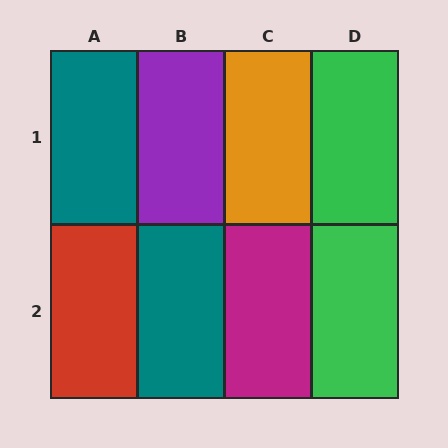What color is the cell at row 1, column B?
Purple.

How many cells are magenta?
1 cell is magenta.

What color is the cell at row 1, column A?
Teal.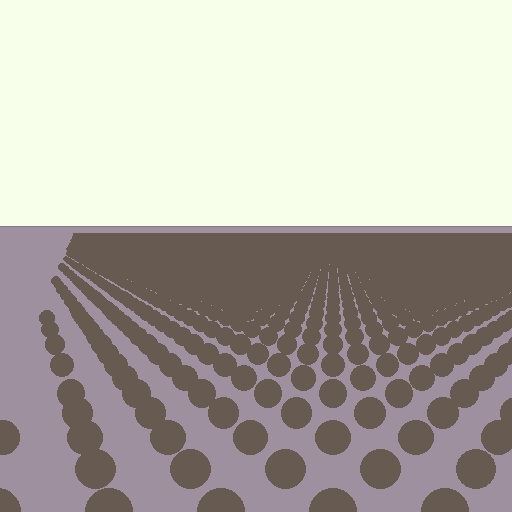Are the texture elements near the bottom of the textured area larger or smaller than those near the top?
Larger. Near the bottom, elements are closer to the viewer and appear at a bigger on-screen size.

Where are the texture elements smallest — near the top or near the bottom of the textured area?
Near the top.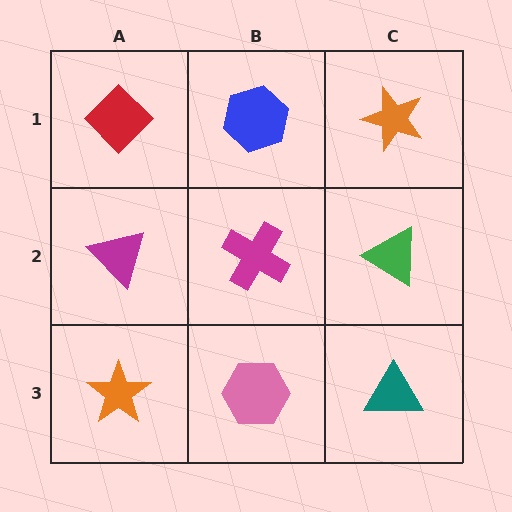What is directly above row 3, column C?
A green triangle.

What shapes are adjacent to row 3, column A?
A magenta triangle (row 2, column A), a pink hexagon (row 3, column B).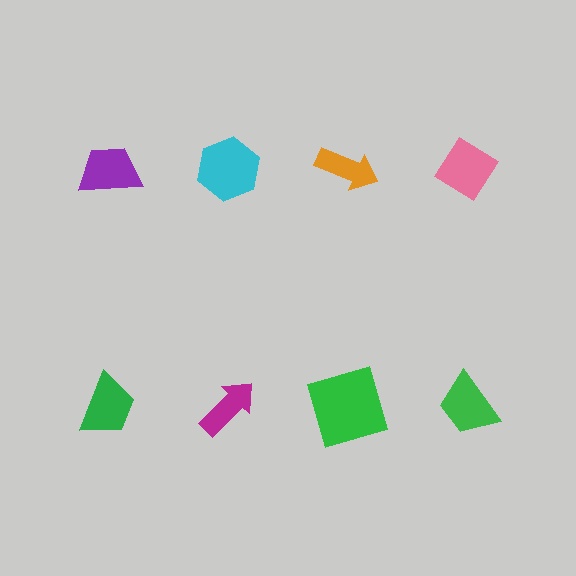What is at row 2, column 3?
A green square.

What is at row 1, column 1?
A purple trapezoid.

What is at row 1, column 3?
An orange arrow.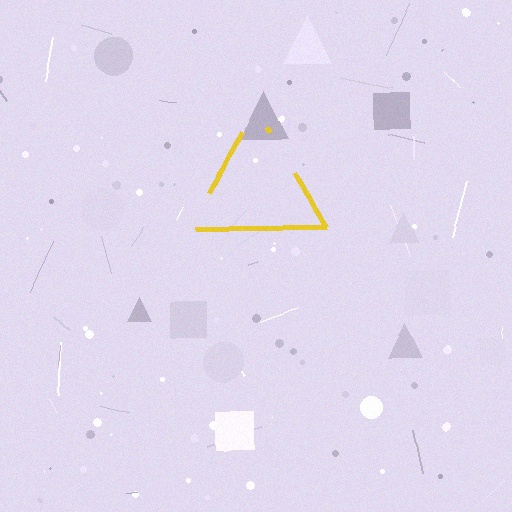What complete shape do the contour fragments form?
The contour fragments form a triangle.